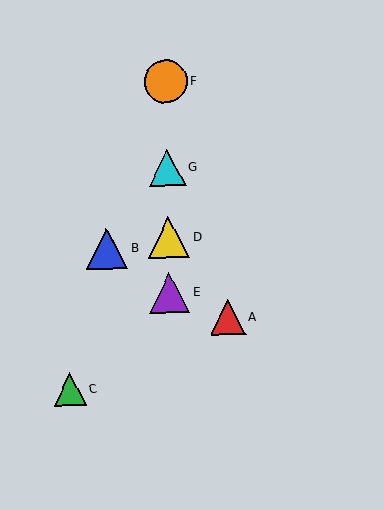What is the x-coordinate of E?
Object E is at x≈170.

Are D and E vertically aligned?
Yes, both are at x≈169.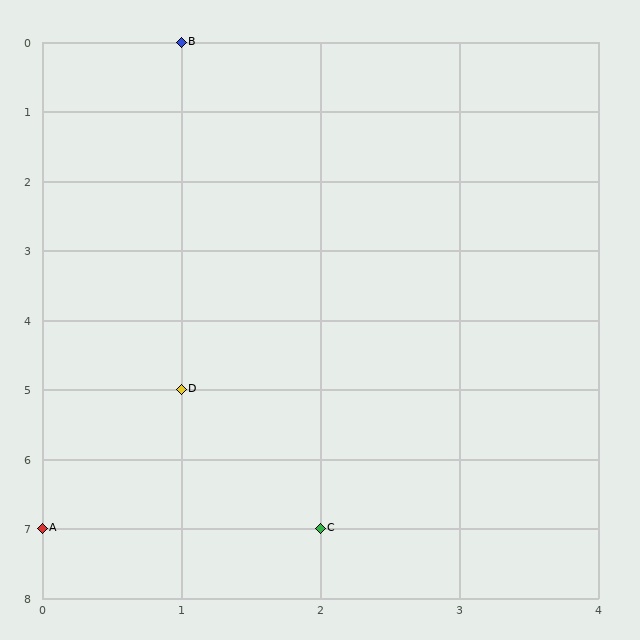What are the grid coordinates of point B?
Point B is at grid coordinates (1, 0).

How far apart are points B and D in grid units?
Points B and D are 5 rows apart.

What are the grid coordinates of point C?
Point C is at grid coordinates (2, 7).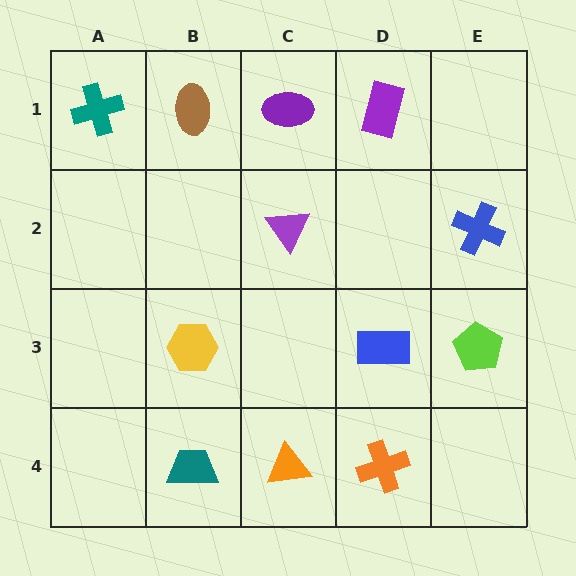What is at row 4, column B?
A teal trapezoid.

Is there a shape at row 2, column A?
No, that cell is empty.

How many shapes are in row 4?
3 shapes.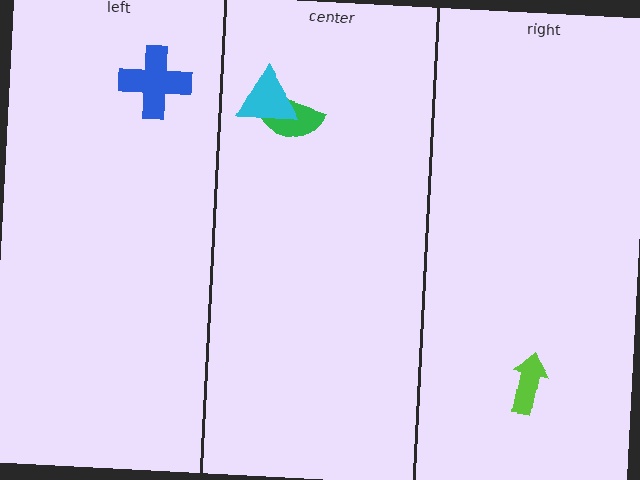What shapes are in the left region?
The blue cross.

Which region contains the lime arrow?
The right region.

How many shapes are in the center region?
2.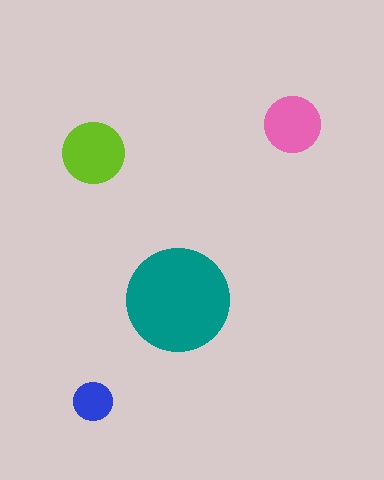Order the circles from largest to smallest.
the teal one, the lime one, the pink one, the blue one.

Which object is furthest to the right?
The pink circle is rightmost.